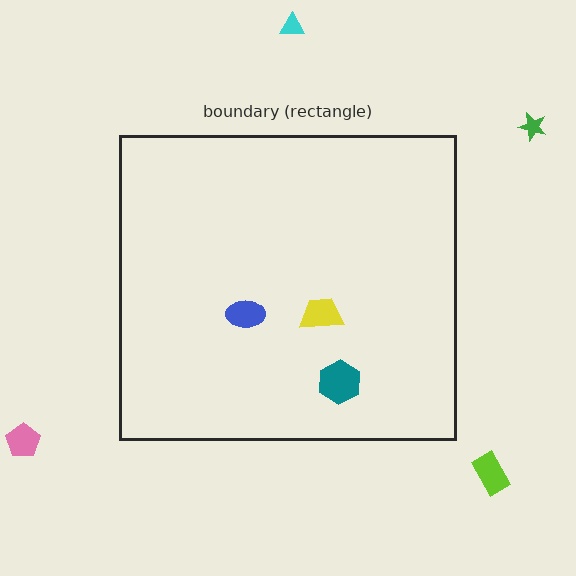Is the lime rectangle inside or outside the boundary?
Outside.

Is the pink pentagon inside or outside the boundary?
Outside.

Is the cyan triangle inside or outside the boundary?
Outside.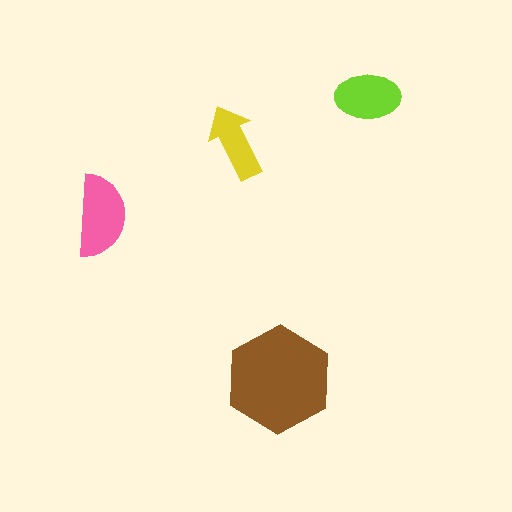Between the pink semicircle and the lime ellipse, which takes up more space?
The pink semicircle.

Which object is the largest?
The brown hexagon.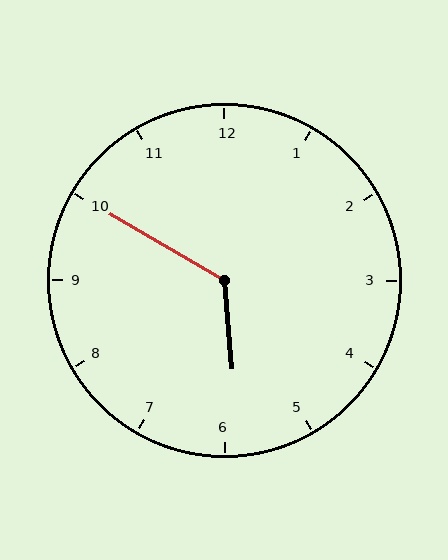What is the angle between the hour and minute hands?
Approximately 125 degrees.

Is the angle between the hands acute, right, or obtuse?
It is obtuse.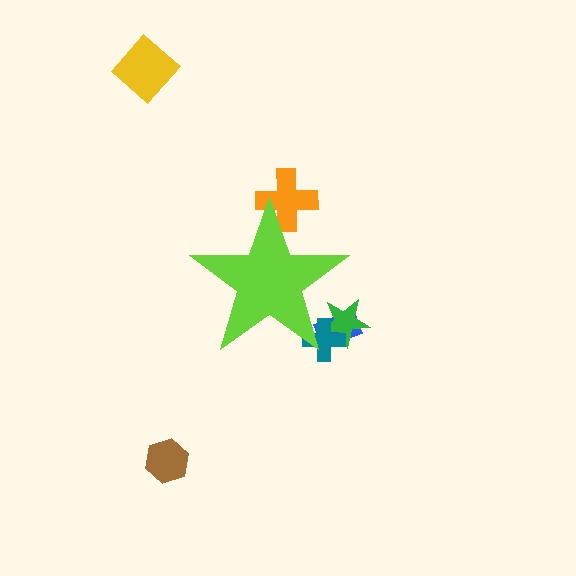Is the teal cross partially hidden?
Yes, the teal cross is partially hidden behind the lime star.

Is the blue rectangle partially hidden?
Yes, the blue rectangle is partially hidden behind the lime star.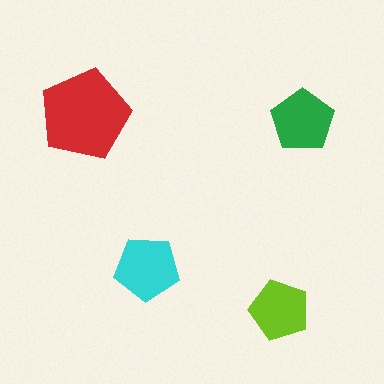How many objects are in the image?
There are 4 objects in the image.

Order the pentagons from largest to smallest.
the red one, the cyan one, the green one, the lime one.